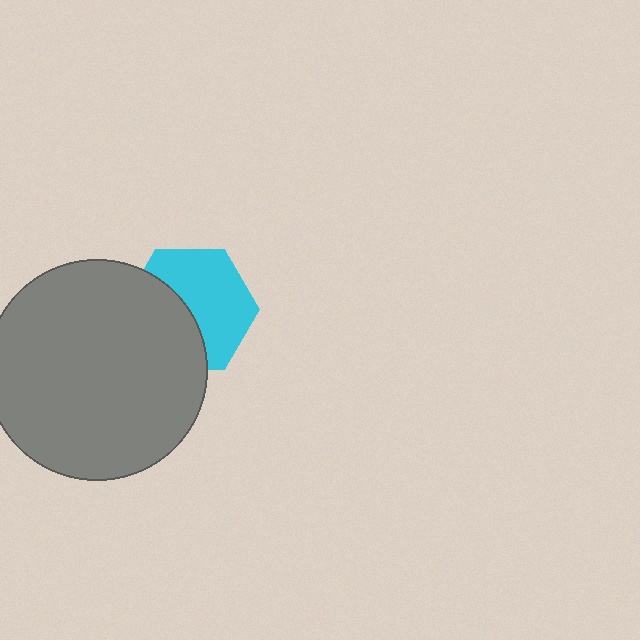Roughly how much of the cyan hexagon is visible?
About half of it is visible (roughly 57%).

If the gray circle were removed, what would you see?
You would see the complete cyan hexagon.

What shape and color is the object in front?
The object in front is a gray circle.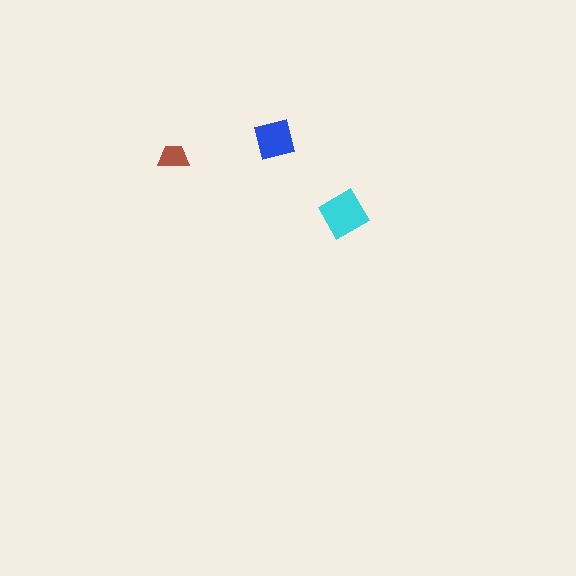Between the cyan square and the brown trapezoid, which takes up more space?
The cyan square.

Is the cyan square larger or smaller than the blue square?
Larger.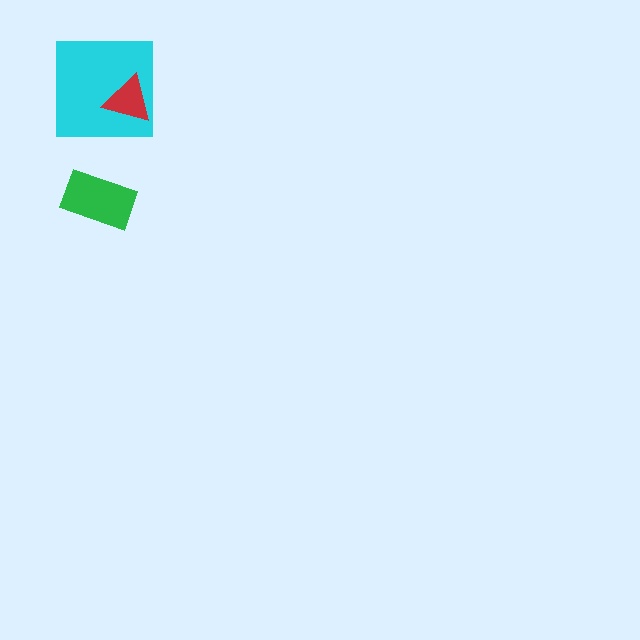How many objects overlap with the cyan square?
1 object overlaps with the cyan square.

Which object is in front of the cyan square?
The red triangle is in front of the cyan square.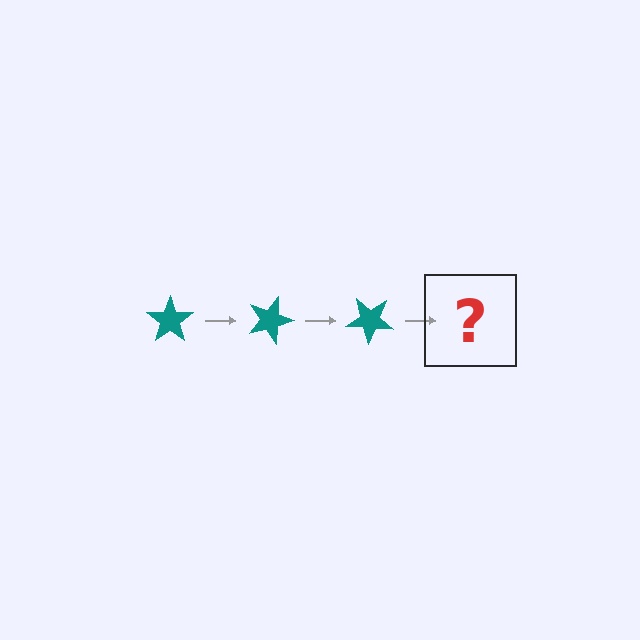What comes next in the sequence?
The next element should be a teal star rotated 60 degrees.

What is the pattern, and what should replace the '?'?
The pattern is that the star rotates 20 degrees each step. The '?' should be a teal star rotated 60 degrees.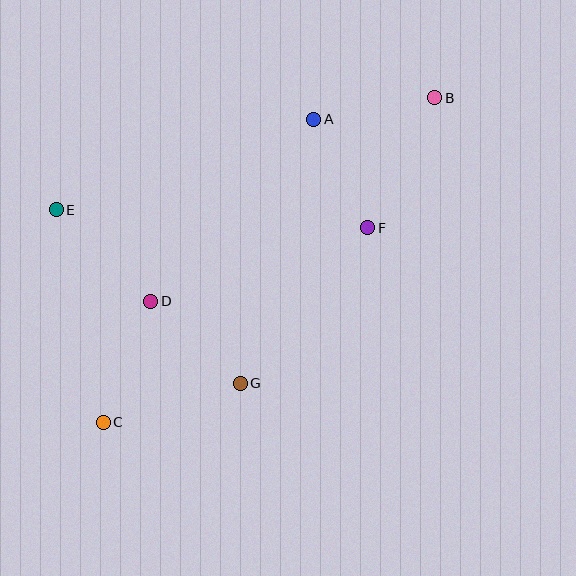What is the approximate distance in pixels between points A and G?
The distance between A and G is approximately 274 pixels.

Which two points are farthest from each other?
Points B and C are farthest from each other.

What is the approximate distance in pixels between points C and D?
The distance between C and D is approximately 130 pixels.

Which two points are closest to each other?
Points D and G are closest to each other.